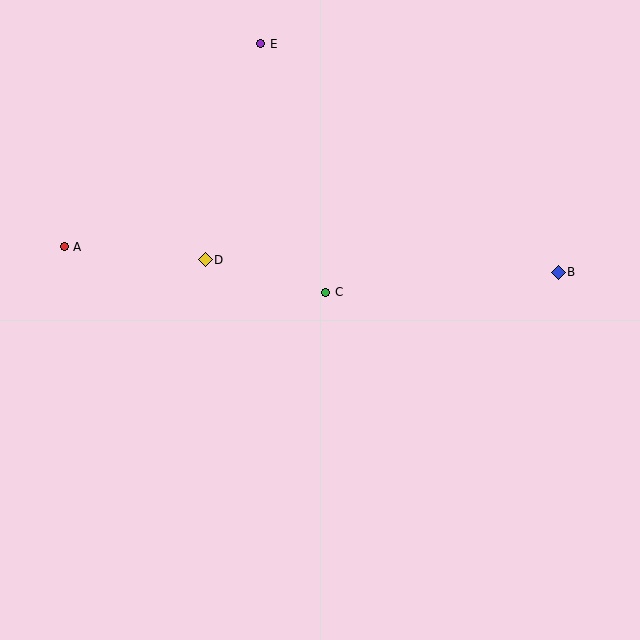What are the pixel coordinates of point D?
Point D is at (205, 260).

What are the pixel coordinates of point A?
Point A is at (64, 247).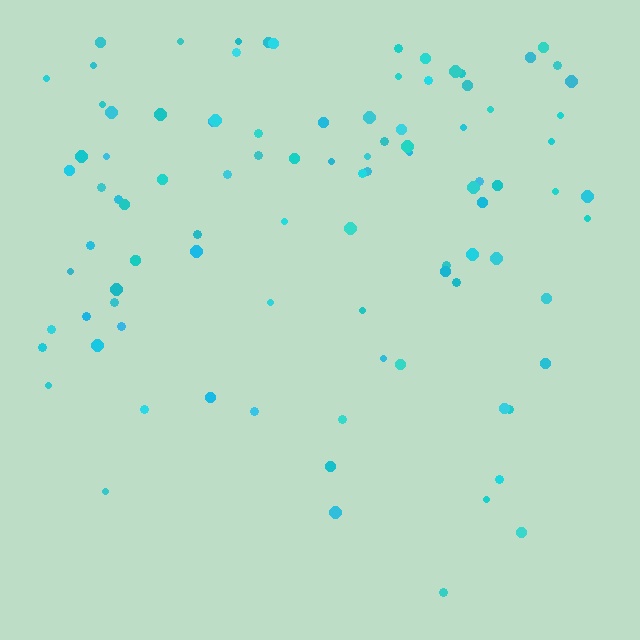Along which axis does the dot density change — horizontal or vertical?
Vertical.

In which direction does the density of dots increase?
From bottom to top, with the top side densest.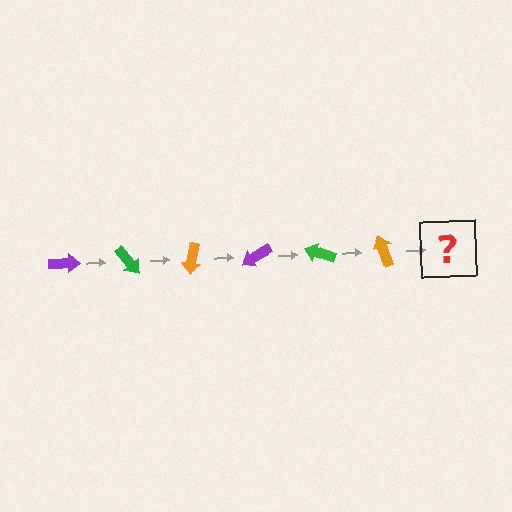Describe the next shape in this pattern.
It should be a purple arrow, rotated 300 degrees from the start.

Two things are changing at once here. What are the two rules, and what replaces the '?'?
The two rules are that it rotates 50 degrees each step and the color cycles through purple, green, and orange. The '?' should be a purple arrow, rotated 300 degrees from the start.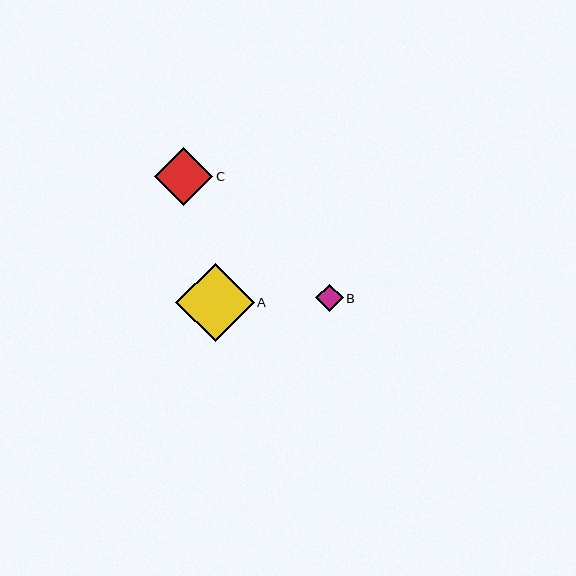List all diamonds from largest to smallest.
From largest to smallest: A, C, B.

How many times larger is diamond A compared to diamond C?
Diamond A is approximately 1.4 times the size of diamond C.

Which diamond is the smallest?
Diamond B is the smallest with a size of approximately 28 pixels.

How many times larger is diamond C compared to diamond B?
Diamond C is approximately 2.1 times the size of diamond B.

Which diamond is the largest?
Diamond A is the largest with a size of approximately 78 pixels.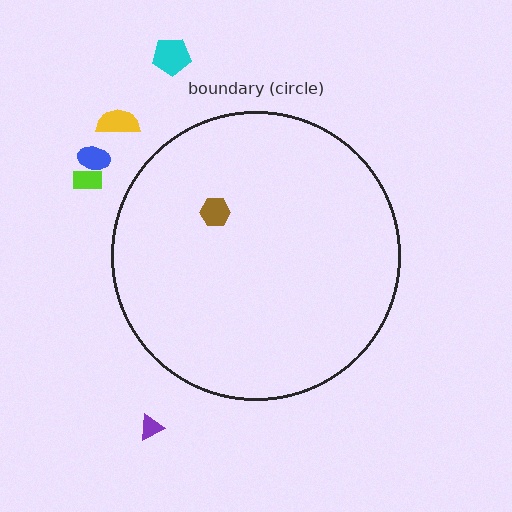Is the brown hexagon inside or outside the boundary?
Inside.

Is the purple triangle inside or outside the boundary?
Outside.